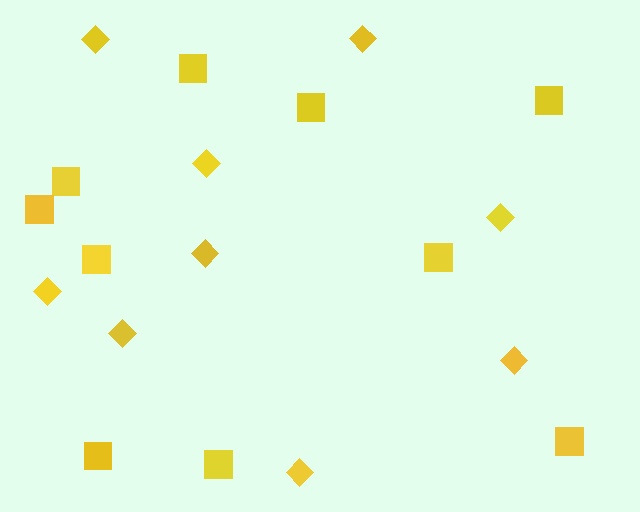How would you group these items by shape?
There are 2 groups: one group of diamonds (9) and one group of squares (10).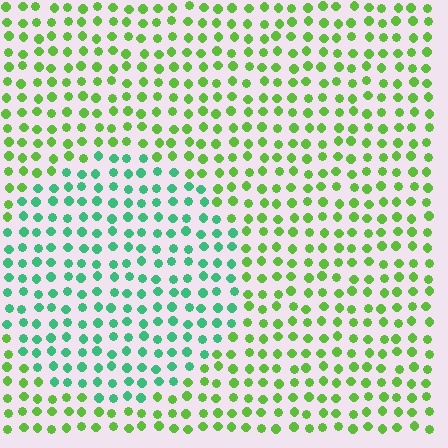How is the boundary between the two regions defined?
The boundary is defined purely by a slight shift in hue (about 46 degrees). Spacing, size, and orientation are identical on both sides.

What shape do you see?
I see a circle.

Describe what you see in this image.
The image is filled with small lime elements in a uniform arrangement. A circle-shaped region is visible where the elements are tinted to a slightly different hue, forming a subtle color boundary.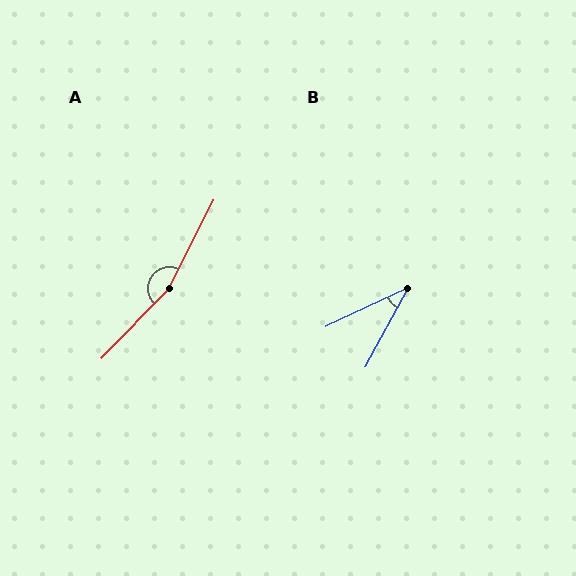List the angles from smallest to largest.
B (36°), A (162°).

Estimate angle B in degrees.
Approximately 36 degrees.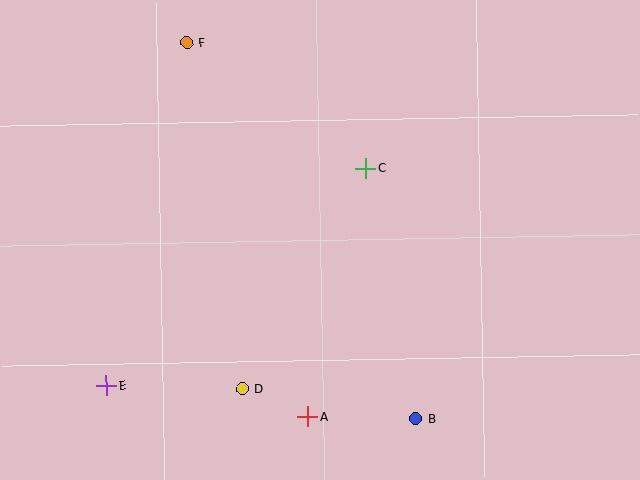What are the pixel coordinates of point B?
Point B is at (416, 419).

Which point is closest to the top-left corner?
Point F is closest to the top-left corner.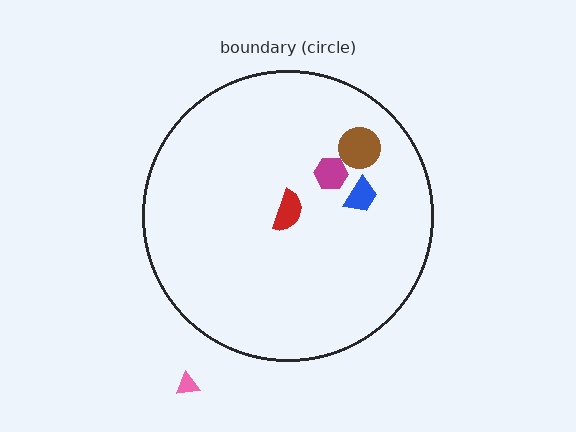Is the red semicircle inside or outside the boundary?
Inside.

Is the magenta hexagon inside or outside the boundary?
Inside.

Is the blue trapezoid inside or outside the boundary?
Inside.